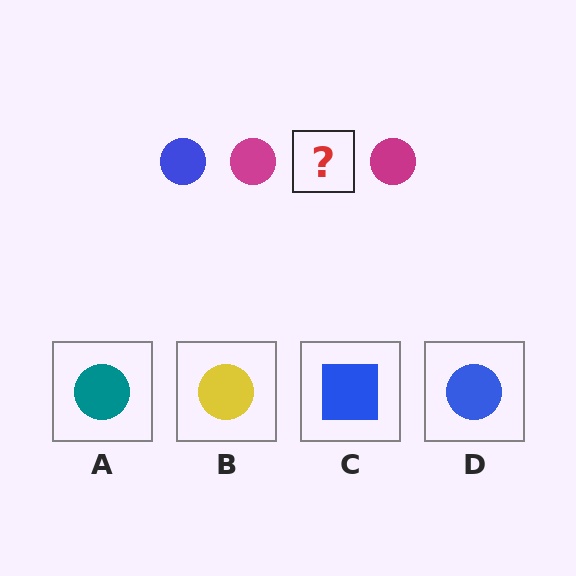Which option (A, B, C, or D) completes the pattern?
D.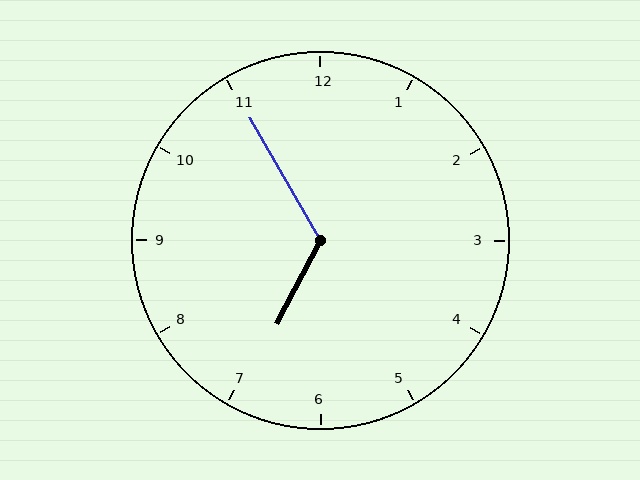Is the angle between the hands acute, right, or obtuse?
It is obtuse.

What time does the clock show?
6:55.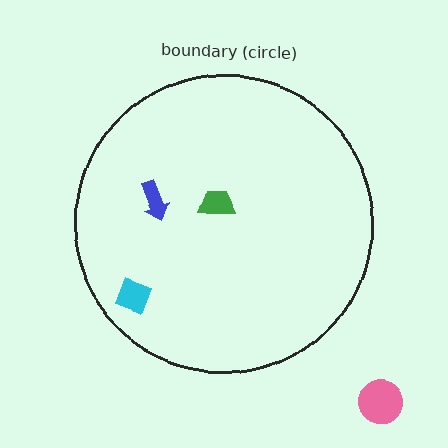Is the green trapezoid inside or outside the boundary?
Inside.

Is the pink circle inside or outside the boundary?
Outside.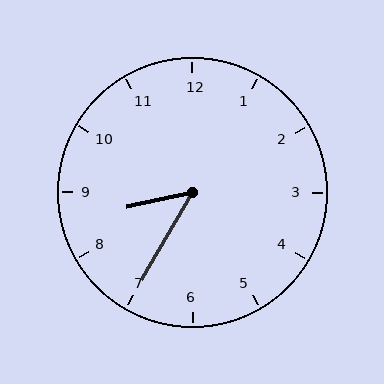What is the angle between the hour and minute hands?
Approximately 48 degrees.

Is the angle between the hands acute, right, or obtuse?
It is acute.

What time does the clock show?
8:35.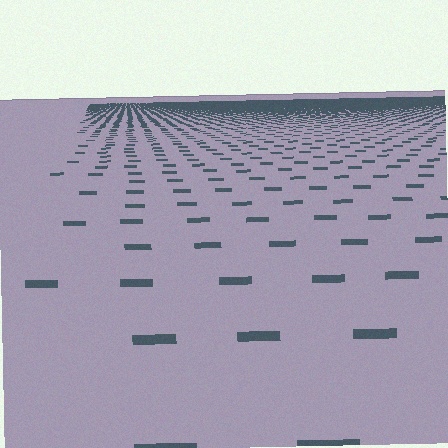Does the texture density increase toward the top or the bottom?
Density increases toward the top.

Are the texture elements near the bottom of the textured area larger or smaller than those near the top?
Larger. Near the bottom, elements are closer to the viewer and appear at a bigger on-screen size.